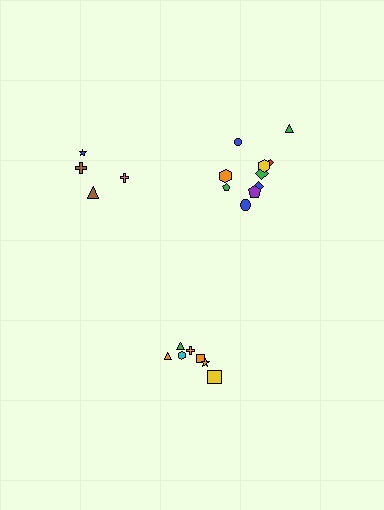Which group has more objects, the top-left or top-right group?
The top-right group.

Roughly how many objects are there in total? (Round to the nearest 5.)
Roughly 20 objects in total.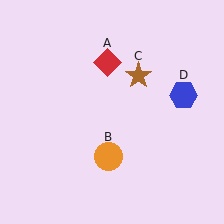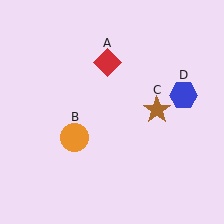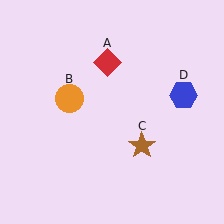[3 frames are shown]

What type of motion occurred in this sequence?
The orange circle (object B), brown star (object C) rotated clockwise around the center of the scene.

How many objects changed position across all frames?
2 objects changed position: orange circle (object B), brown star (object C).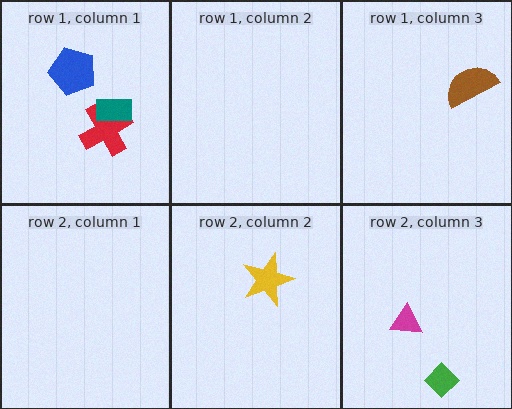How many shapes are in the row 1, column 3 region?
1.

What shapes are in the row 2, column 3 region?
The green diamond, the magenta triangle.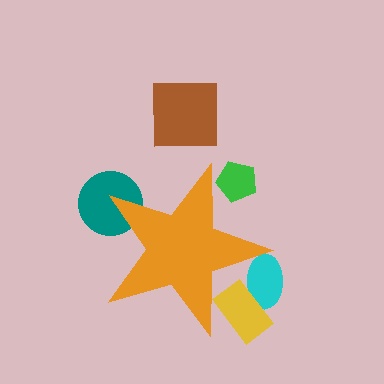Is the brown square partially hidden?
No, the brown square is fully visible.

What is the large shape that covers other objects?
An orange star.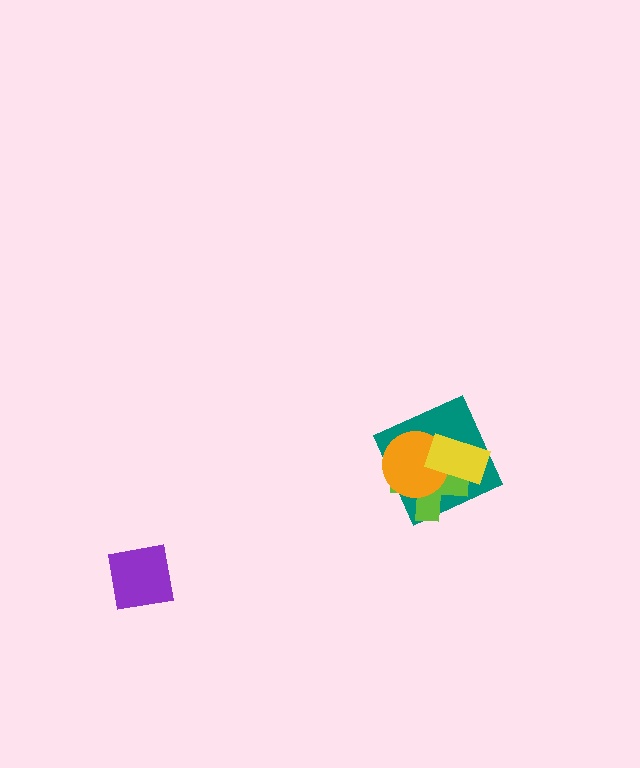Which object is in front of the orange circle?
The yellow rectangle is in front of the orange circle.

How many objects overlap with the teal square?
3 objects overlap with the teal square.